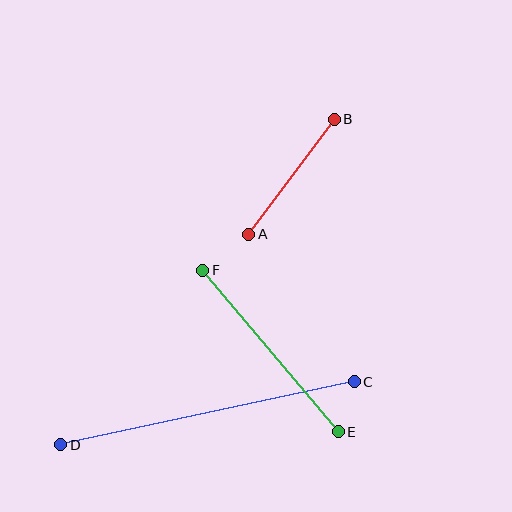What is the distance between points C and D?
The distance is approximately 300 pixels.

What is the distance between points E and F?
The distance is approximately 211 pixels.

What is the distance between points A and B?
The distance is approximately 143 pixels.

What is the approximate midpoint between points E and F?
The midpoint is at approximately (271, 351) pixels.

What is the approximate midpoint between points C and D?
The midpoint is at approximately (207, 413) pixels.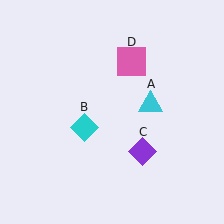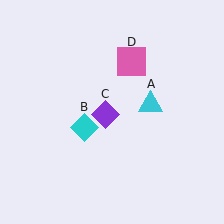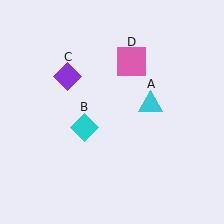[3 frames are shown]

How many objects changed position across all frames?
1 object changed position: purple diamond (object C).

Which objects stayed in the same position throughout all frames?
Cyan triangle (object A) and cyan diamond (object B) and pink square (object D) remained stationary.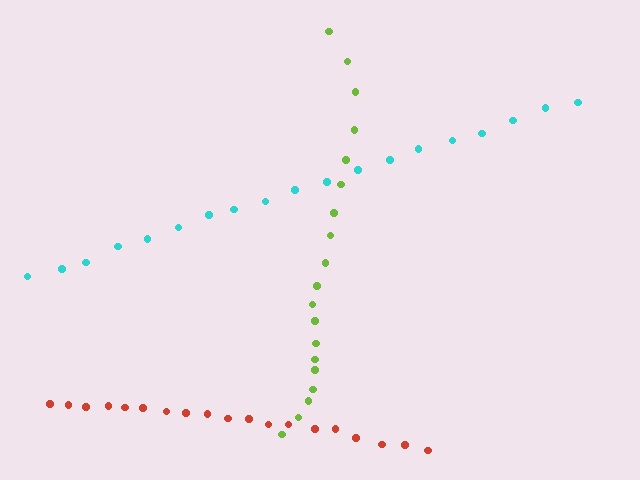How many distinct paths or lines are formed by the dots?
There are 3 distinct paths.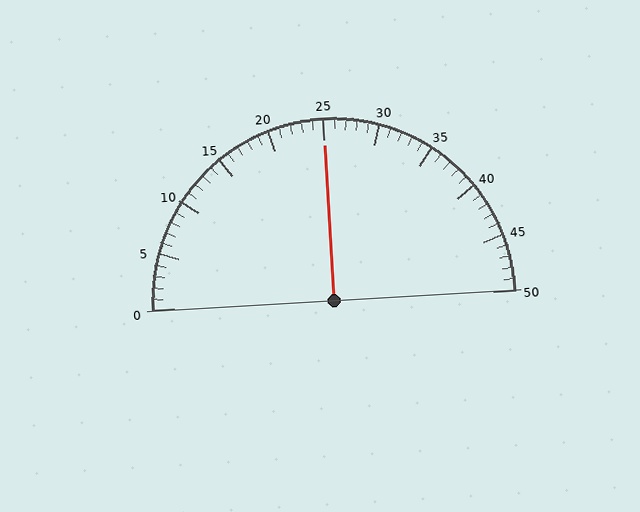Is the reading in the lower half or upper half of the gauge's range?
The reading is in the upper half of the range (0 to 50).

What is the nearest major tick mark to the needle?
The nearest major tick mark is 25.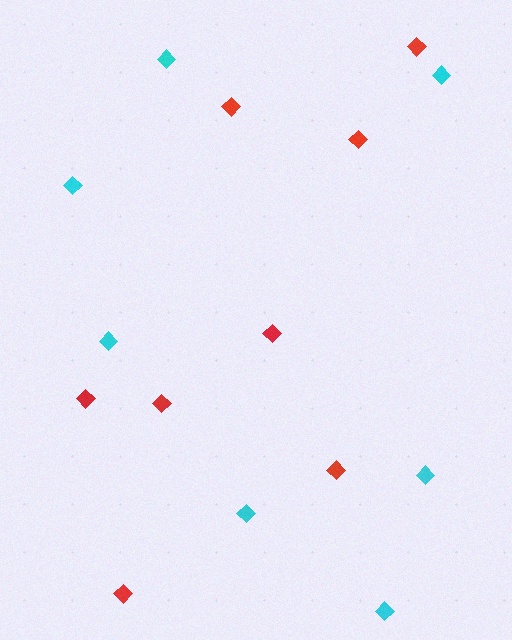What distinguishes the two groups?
There are 2 groups: one group of cyan diamonds (7) and one group of red diamonds (8).